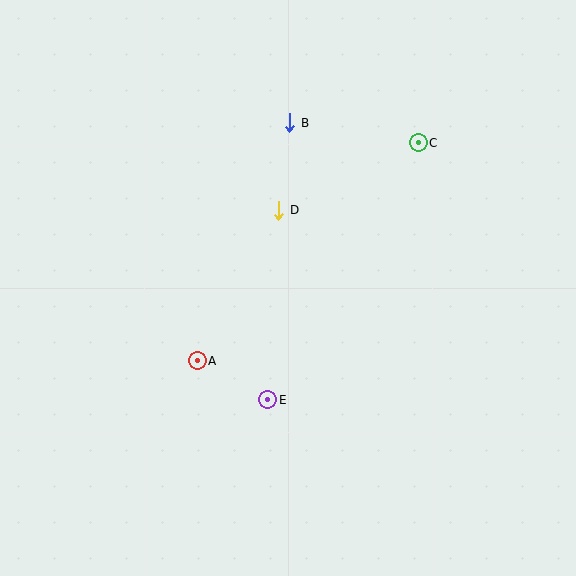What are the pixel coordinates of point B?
Point B is at (290, 123).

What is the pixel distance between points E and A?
The distance between E and A is 81 pixels.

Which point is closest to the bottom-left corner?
Point A is closest to the bottom-left corner.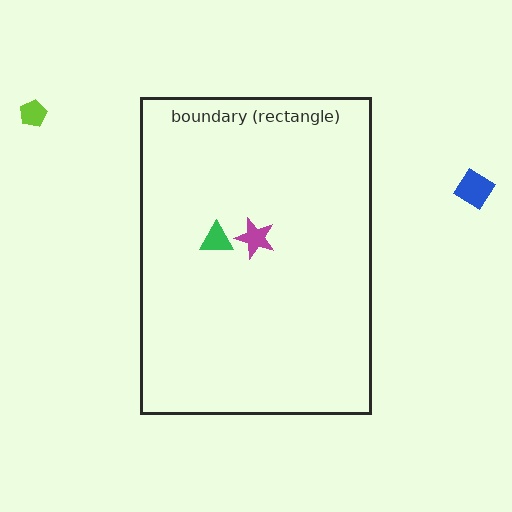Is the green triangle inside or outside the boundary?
Inside.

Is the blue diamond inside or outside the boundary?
Outside.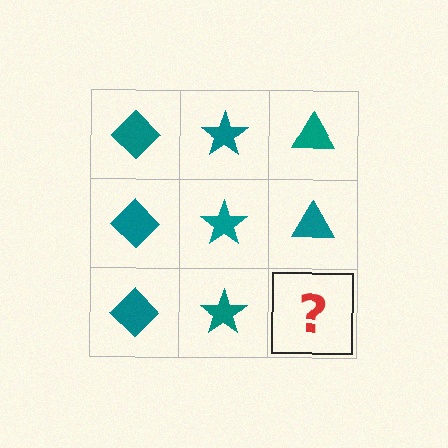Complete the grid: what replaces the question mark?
The question mark should be replaced with a teal triangle.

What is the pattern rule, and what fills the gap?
The rule is that each column has a consistent shape. The gap should be filled with a teal triangle.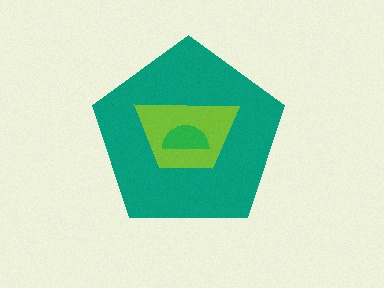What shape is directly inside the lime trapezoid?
The green semicircle.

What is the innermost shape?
The green semicircle.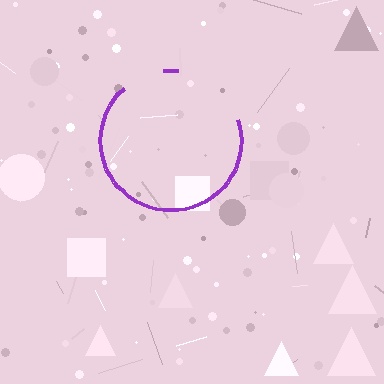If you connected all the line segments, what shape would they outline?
They would outline a circle.